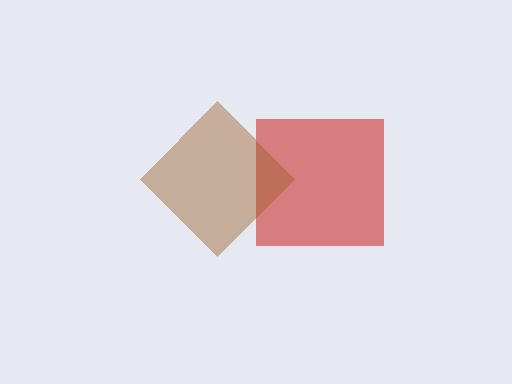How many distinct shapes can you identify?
There are 2 distinct shapes: a red square, a brown diamond.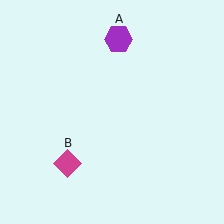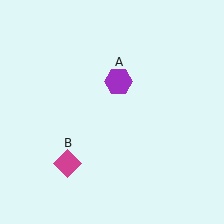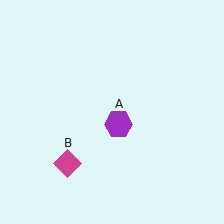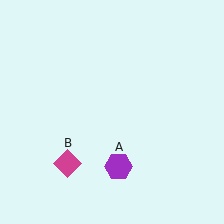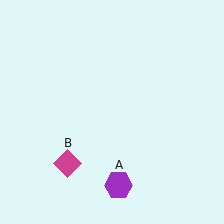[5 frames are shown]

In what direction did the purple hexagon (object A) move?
The purple hexagon (object A) moved down.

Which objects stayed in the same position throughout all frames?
Magenta diamond (object B) remained stationary.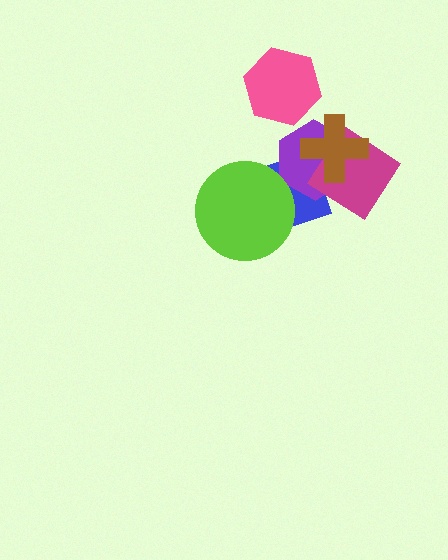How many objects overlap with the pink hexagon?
0 objects overlap with the pink hexagon.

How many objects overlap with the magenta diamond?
3 objects overlap with the magenta diamond.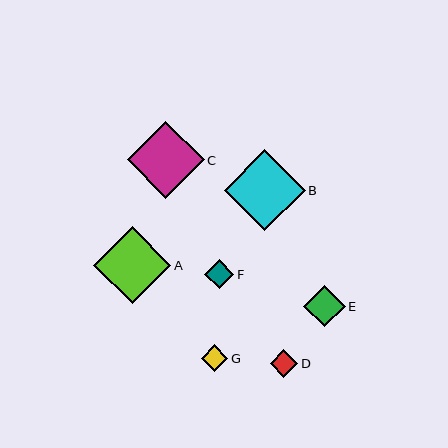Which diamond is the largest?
Diamond B is the largest with a size of approximately 81 pixels.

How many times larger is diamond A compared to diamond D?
Diamond A is approximately 2.8 times the size of diamond D.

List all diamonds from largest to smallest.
From largest to smallest: B, C, A, E, F, D, G.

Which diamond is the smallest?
Diamond G is the smallest with a size of approximately 27 pixels.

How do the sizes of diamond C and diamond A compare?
Diamond C and diamond A are approximately the same size.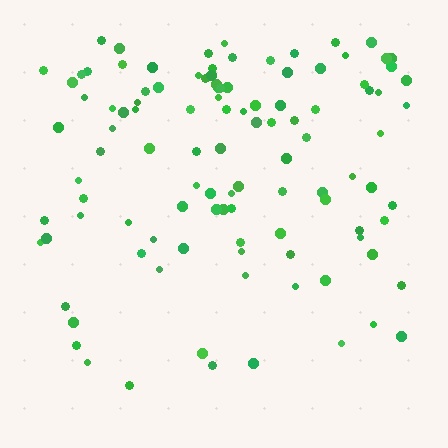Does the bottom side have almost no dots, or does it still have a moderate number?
Still a moderate number, just noticeably fewer than the top.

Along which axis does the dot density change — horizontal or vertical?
Vertical.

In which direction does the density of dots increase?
From bottom to top, with the top side densest.